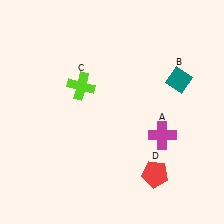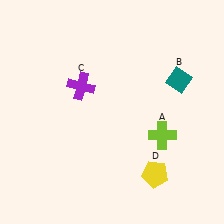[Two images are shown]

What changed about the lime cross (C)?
In Image 1, C is lime. In Image 2, it changed to purple.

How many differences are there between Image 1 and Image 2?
There are 3 differences between the two images.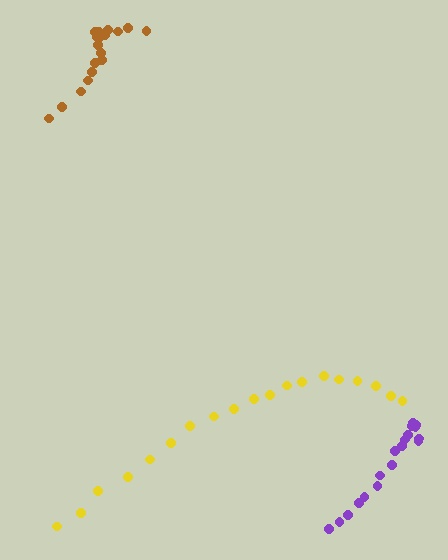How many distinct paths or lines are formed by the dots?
There are 3 distinct paths.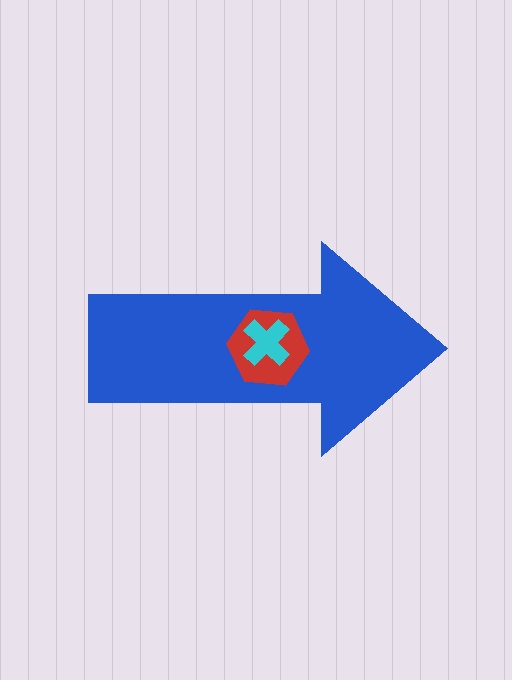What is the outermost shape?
The blue arrow.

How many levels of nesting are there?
3.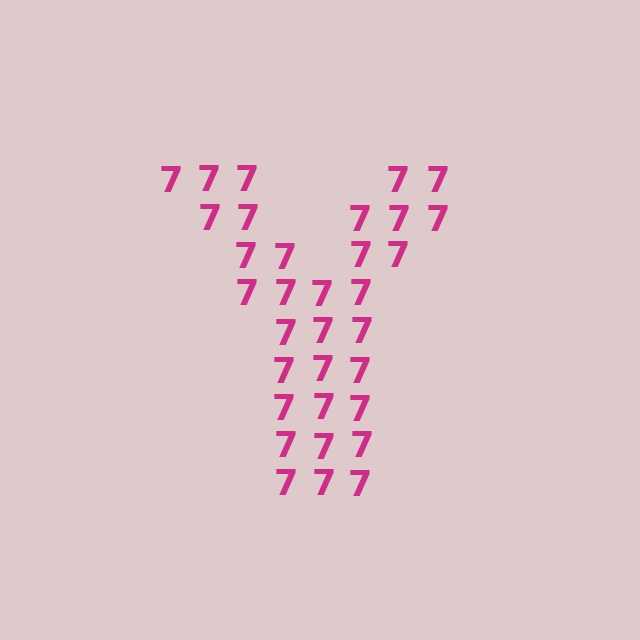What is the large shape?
The large shape is the letter Y.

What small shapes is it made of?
It is made of small digit 7's.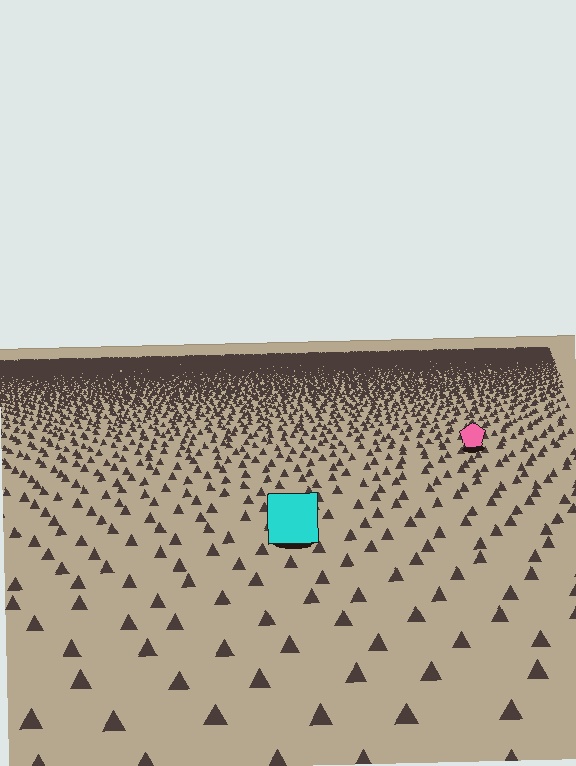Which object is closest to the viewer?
The cyan square is closest. The texture marks near it are larger and more spread out.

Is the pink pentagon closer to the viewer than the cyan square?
No. The cyan square is closer — you can tell from the texture gradient: the ground texture is coarser near it.